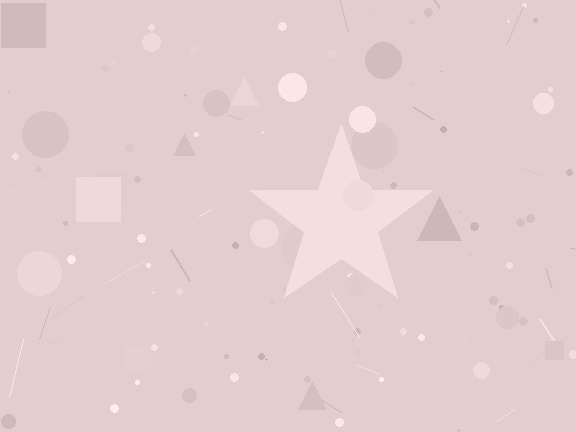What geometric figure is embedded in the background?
A star is embedded in the background.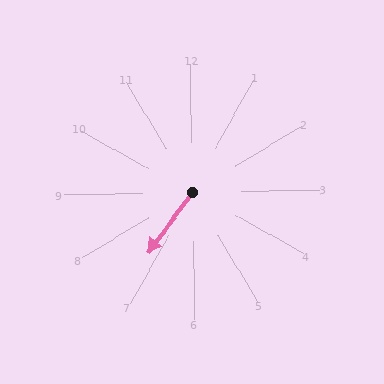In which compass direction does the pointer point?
Southwest.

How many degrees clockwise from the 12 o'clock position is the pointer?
Approximately 218 degrees.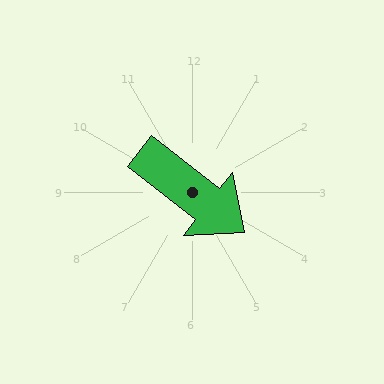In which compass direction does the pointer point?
Southeast.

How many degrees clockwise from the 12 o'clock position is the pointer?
Approximately 128 degrees.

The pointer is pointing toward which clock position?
Roughly 4 o'clock.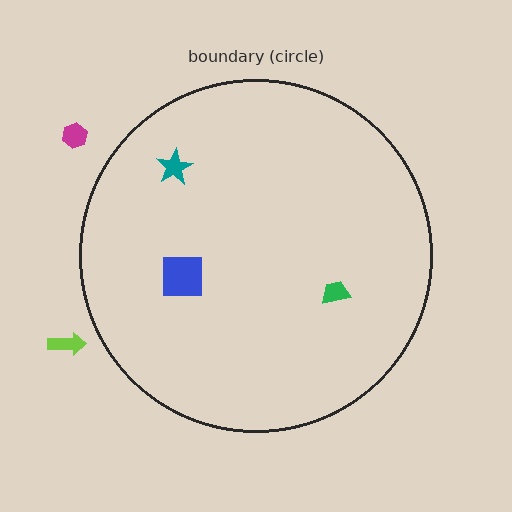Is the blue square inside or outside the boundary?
Inside.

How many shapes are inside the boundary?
3 inside, 2 outside.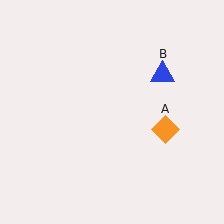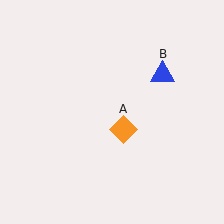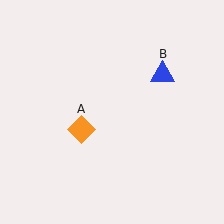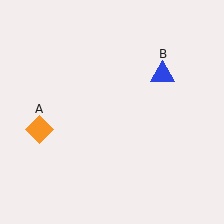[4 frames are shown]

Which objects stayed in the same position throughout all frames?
Blue triangle (object B) remained stationary.